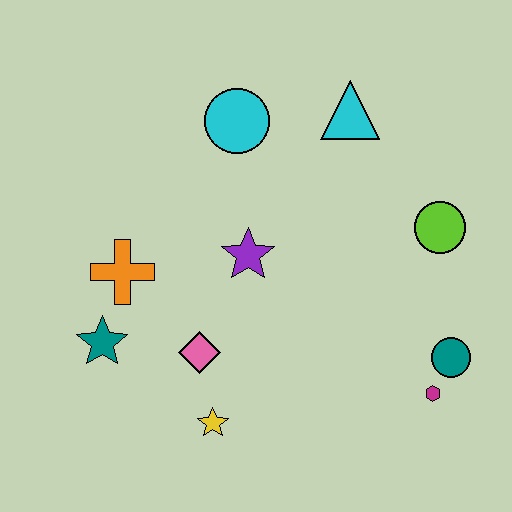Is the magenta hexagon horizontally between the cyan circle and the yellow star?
No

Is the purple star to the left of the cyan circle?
No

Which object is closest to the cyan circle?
The cyan triangle is closest to the cyan circle.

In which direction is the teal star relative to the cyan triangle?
The teal star is to the left of the cyan triangle.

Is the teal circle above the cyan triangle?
No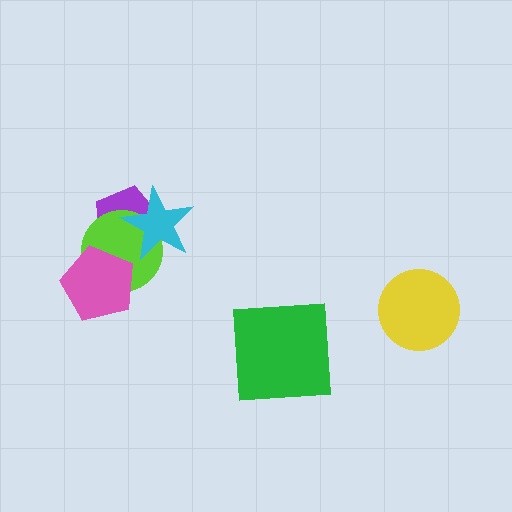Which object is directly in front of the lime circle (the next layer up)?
The pink pentagon is directly in front of the lime circle.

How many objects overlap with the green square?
0 objects overlap with the green square.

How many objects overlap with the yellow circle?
0 objects overlap with the yellow circle.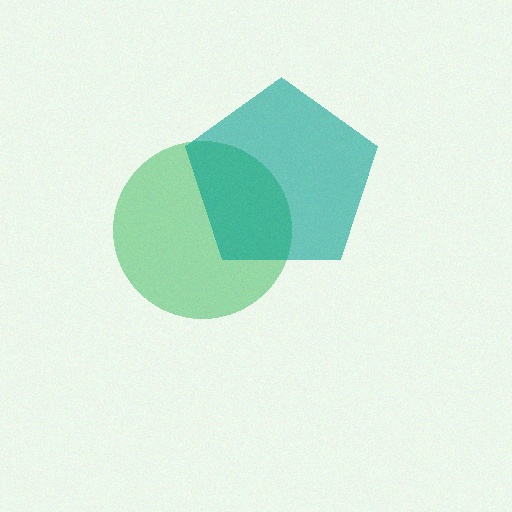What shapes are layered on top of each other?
The layered shapes are: a green circle, a teal pentagon.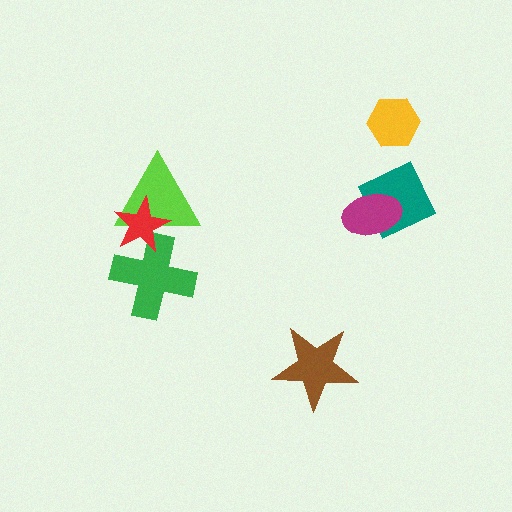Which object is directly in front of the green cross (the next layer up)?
The lime triangle is directly in front of the green cross.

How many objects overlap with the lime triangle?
2 objects overlap with the lime triangle.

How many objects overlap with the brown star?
0 objects overlap with the brown star.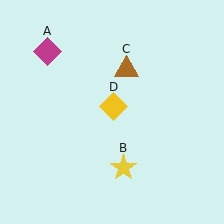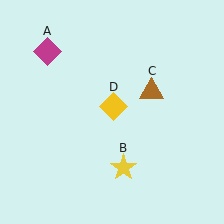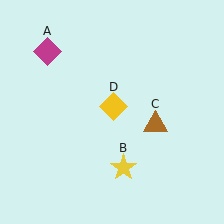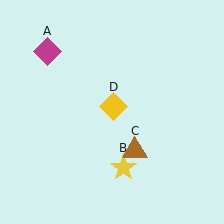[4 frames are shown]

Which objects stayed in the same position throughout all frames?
Magenta diamond (object A) and yellow star (object B) and yellow diamond (object D) remained stationary.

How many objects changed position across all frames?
1 object changed position: brown triangle (object C).